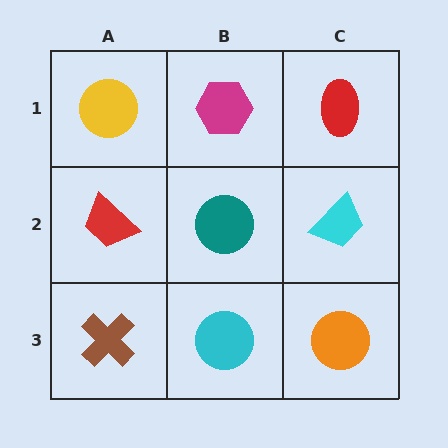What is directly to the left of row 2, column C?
A teal circle.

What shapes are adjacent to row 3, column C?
A cyan trapezoid (row 2, column C), a cyan circle (row 3, column B).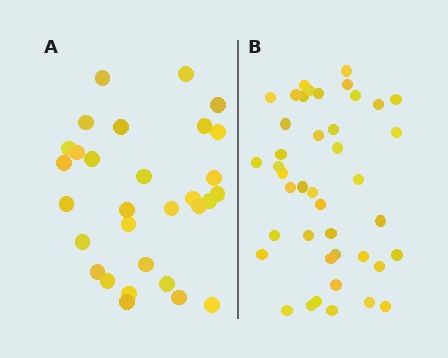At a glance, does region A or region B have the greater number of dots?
Region B (the right region) has more dots.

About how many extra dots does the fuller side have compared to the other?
Region B has roughly 12 or so more dots than region A.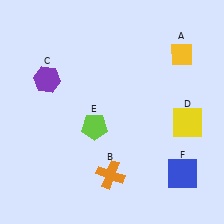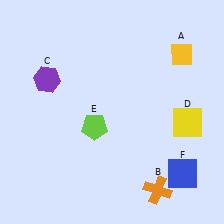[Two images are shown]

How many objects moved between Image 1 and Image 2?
1 object moved between the two images.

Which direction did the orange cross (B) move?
The orange cross (B) moved right.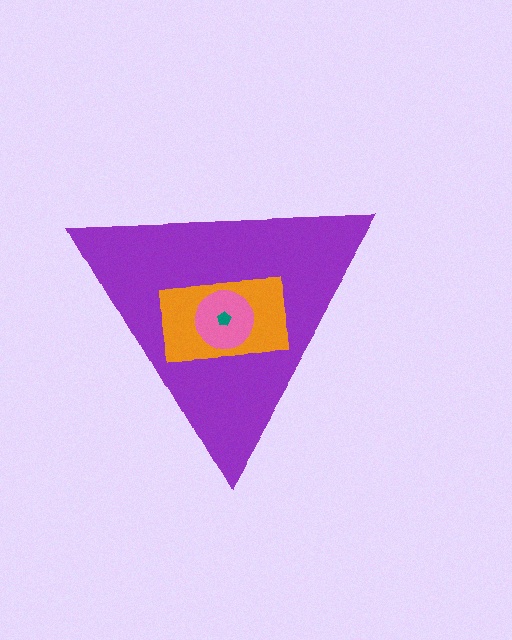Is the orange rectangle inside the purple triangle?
Yes.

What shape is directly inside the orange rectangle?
The pink circle.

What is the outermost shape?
The purple triangle.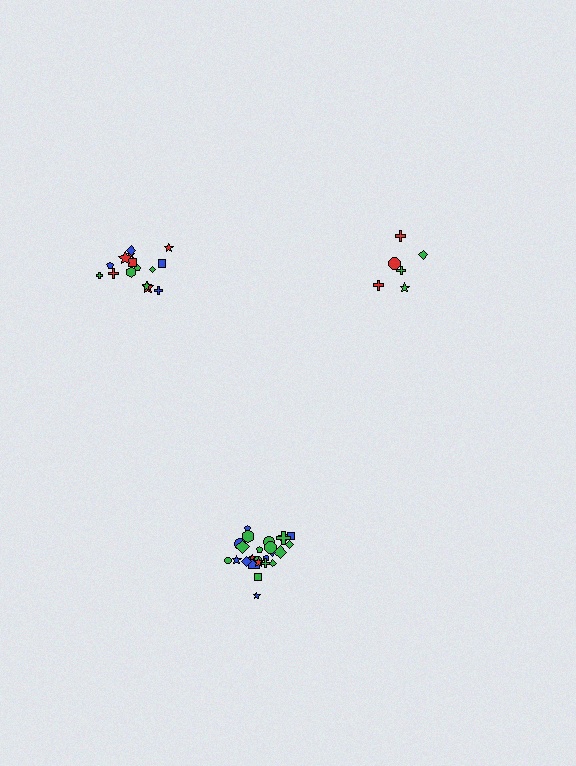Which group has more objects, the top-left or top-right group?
The top-left group.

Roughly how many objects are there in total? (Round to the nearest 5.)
Roughly 45 objects in total.